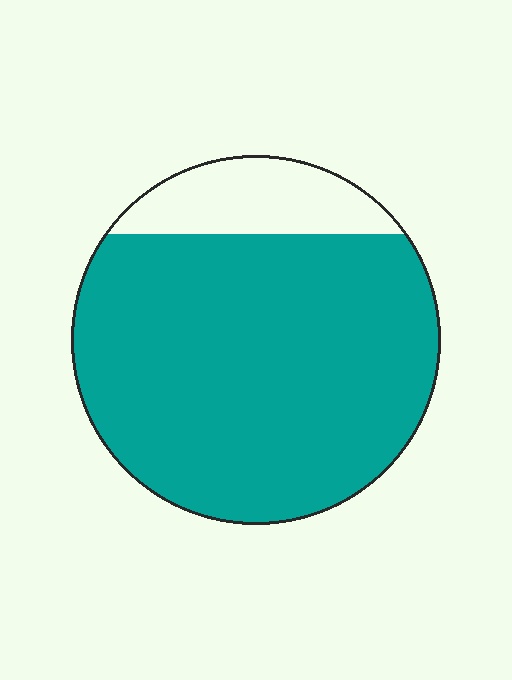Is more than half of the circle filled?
Yes.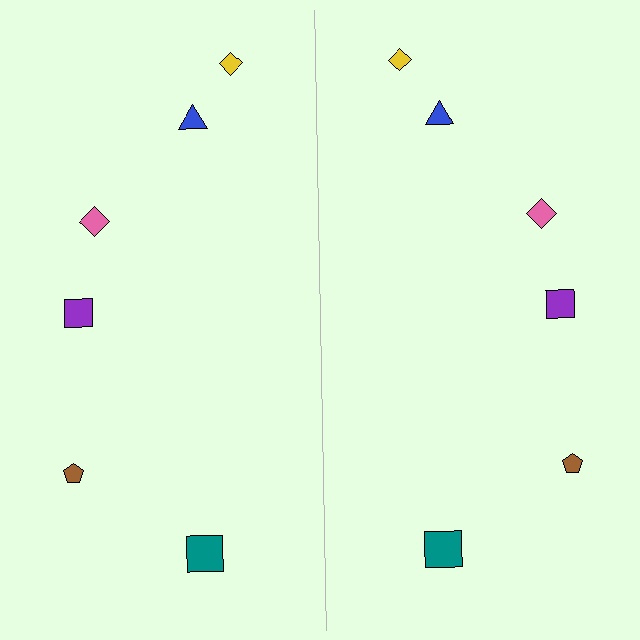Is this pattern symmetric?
Yes, this pattern has bilateral (reflection) symmetry.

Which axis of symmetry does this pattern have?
The pattern has a vertical axis of symmetry running through the center of the image.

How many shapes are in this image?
There are 12 shapes in this image.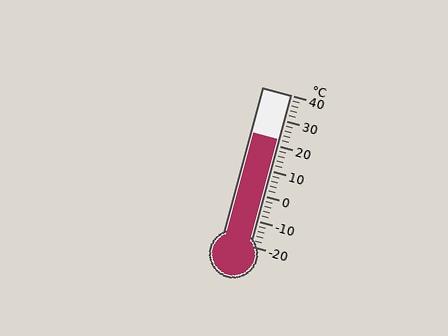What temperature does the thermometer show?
The thermometer shows approximately 22°C.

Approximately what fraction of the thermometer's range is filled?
The thermometer is filled to approximately 70% of its range.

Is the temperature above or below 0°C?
The temperature is above 0°C.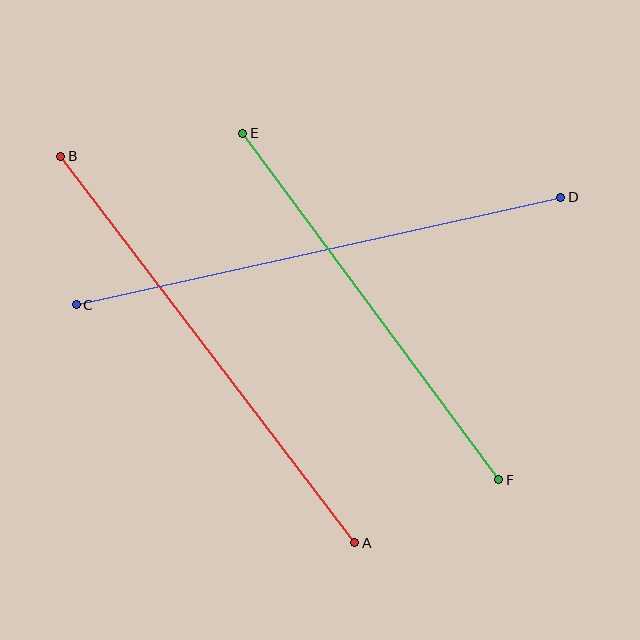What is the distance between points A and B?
The distance is approximately 485 pixels.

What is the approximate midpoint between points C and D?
The midpoint is at approximately (319, 251) pixels.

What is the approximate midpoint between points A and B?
The midpoint is at approximately (208, 350) pixels.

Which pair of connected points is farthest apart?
Points C and D are farthest apart.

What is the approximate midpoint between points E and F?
The midpoint is at approximately (371, 307) pixels.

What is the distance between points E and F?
The distance is approximately 431 pixels.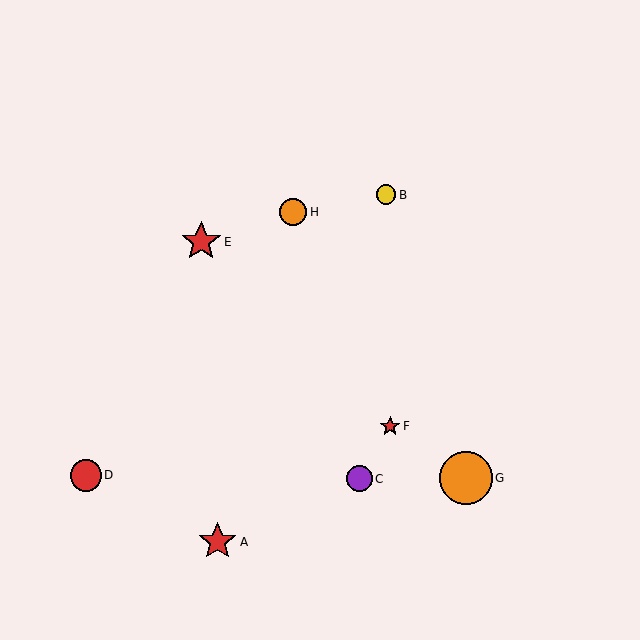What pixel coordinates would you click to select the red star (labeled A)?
Click at (218, 542) to select the red star A.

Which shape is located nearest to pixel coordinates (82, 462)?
The red circle (labeled D) at (86, 476) is nearest to that location.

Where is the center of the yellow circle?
The center of the yellow circle is at (386, 195).